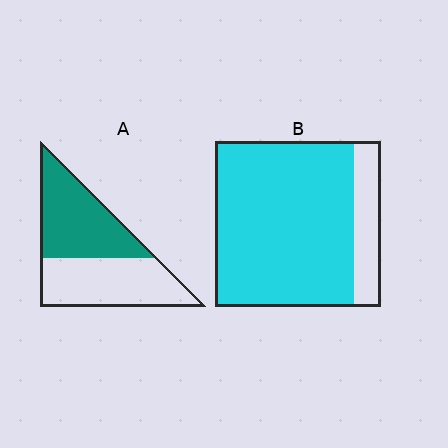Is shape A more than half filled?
Roughly half.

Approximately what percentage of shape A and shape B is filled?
A is approximately 50% and B is approximately 85%.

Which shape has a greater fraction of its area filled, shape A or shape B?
Shape B.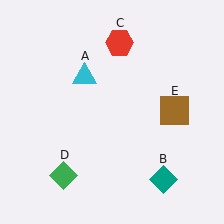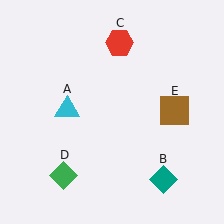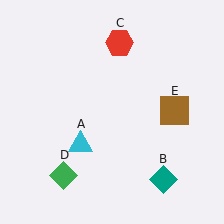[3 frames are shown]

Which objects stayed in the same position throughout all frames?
Teal diamond (object B) and red hexagon (object C) and green diamond (object D) and brown square (object E) remained stationary.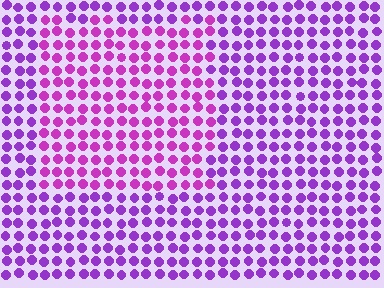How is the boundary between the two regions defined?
The boundary is defined purely by a slight shift in hue (about 25 degrees). Spacing, size, and orientation are identical on both sides.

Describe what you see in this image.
The image is filled with small purple elements in a uniform arrangement. A rectangle-shaped region is visible where the elements are tinted to a slightly different hue, forming a subtle color boundary.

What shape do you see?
I see a rectangle.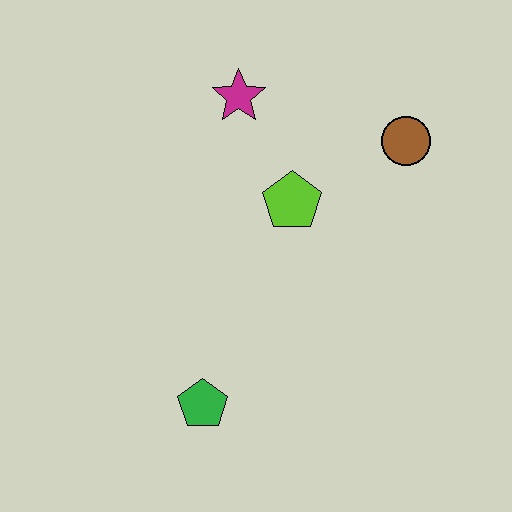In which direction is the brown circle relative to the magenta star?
The brown circle is to the right of the magenta star.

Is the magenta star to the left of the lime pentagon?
Yes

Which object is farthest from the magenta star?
The green pentagon is farthest from the magenta star.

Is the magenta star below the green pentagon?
No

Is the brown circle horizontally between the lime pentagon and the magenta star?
No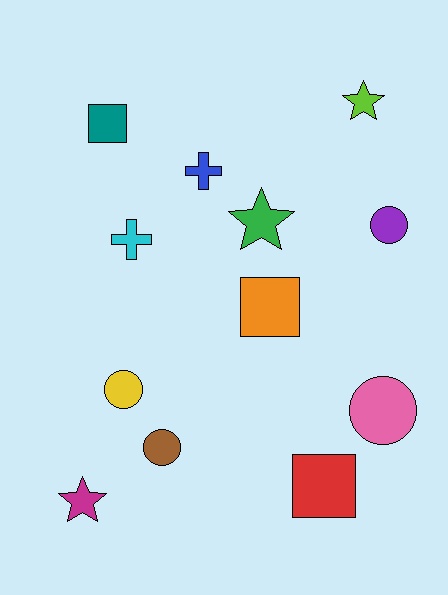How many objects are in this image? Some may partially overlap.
There are 12 objects.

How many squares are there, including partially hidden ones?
There are 3 squares.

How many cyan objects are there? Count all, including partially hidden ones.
There is 1 cyan object.